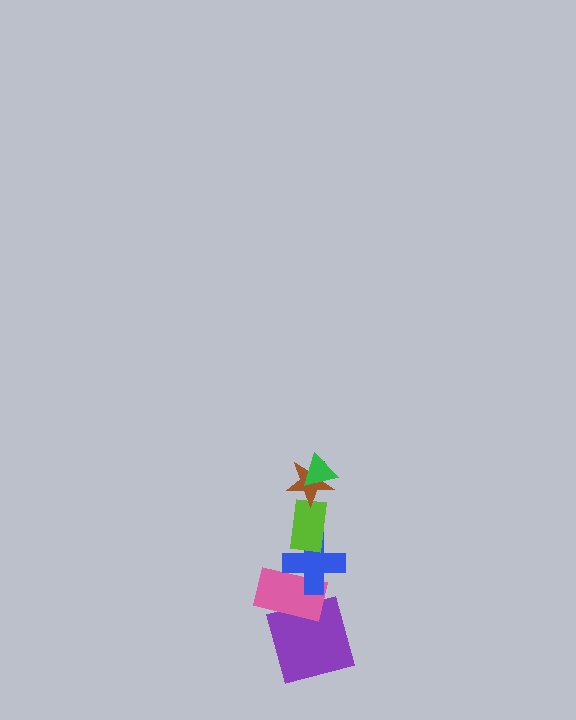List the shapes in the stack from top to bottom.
From top to bottom: the green triangle, the brown star, the lime rectangle, the blue cross, the pink rectangle, the purple square.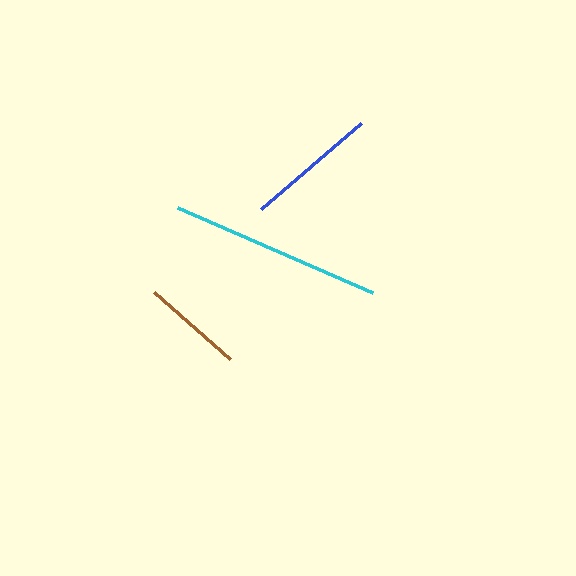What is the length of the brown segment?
The brown segment is approximately 101 pixels long.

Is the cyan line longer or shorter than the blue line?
The cyan line is longer than the blue line.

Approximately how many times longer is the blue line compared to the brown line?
The blue line is approximately 1.3 times the length of the brown line.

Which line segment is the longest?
The cyan line is the longest at approximately 213 pixels.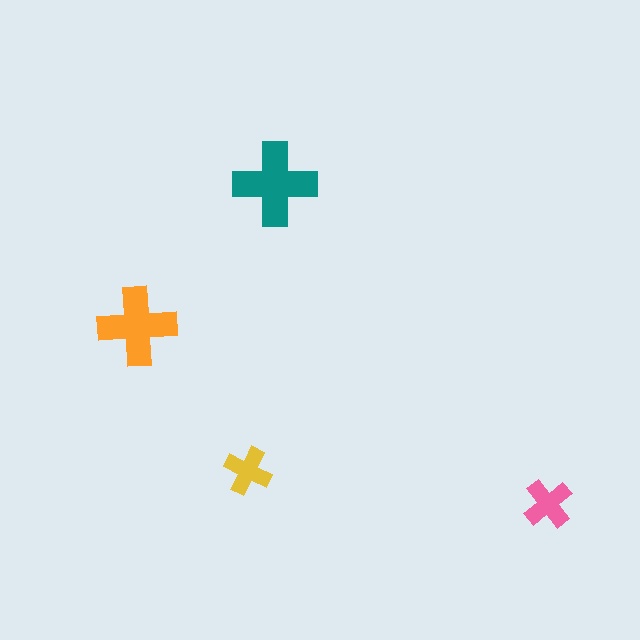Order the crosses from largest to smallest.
the teal one, the orange one, the pink one, the yellow one.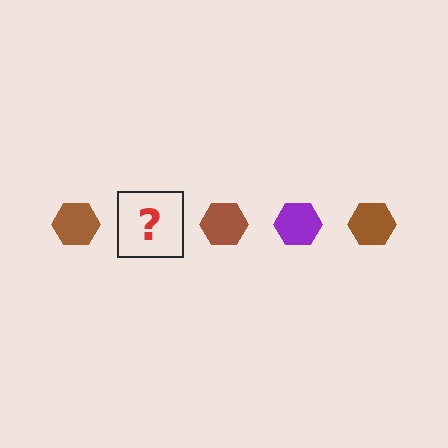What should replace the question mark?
The question mark should be replaced with a purple hexagon.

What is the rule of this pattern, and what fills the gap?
The rule is that the pattern cycles through brown, purple hexagons. The gap should be filled with a purple hexagon.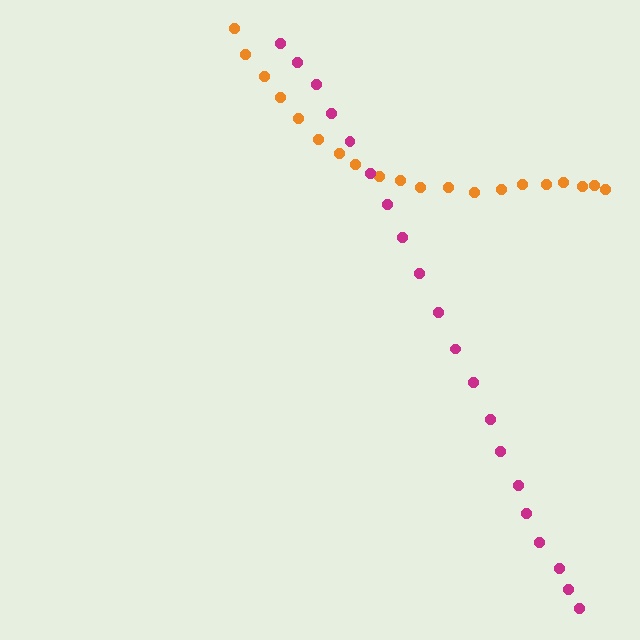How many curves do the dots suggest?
There are 2 distinct paths.